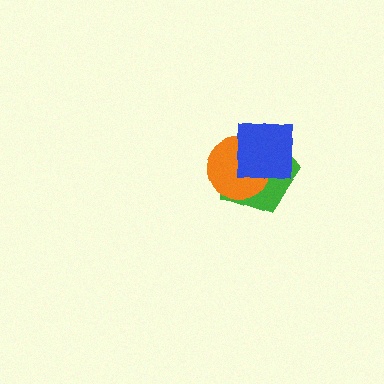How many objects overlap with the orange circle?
2 objects overlap with the orange circle.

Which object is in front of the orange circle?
The blue square is in front of the orange circle.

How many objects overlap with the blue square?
2 objects overlap with the blue square.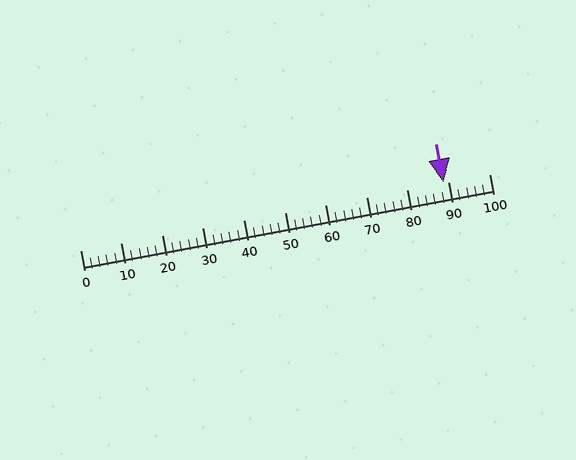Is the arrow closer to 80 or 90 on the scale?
The arrow is closer to 90.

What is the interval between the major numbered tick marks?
The major tick marks are spaced 10 units apart.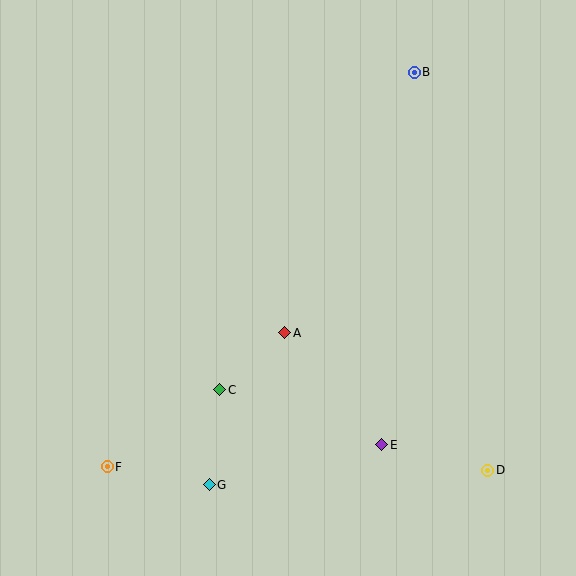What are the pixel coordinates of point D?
Point D is at (488, 470).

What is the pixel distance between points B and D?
The distance between B and D is 404 pixels.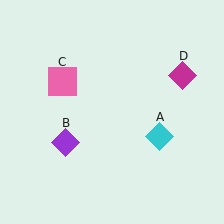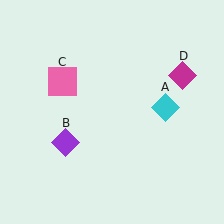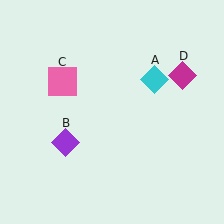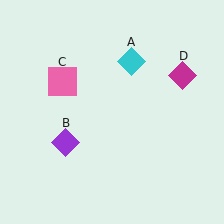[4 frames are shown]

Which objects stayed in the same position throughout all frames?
Purple diamond (object B) and pink square (object C) and magenta diamond (object D) remained stationary.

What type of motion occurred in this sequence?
The cyan diamond (object A) rotated counterclockwise around the center of the scene.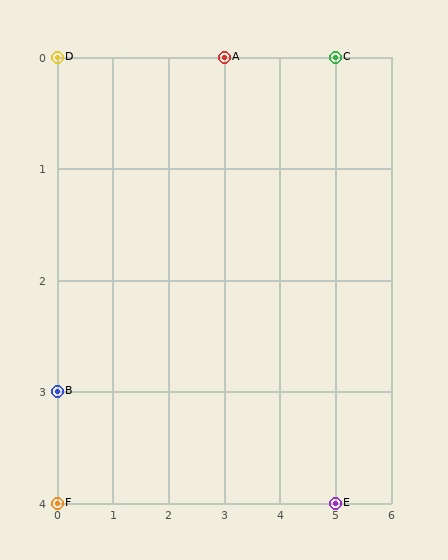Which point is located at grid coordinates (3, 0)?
Point A is at (3, 0).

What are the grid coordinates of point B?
Point B is at grid coordinates (0, 3).